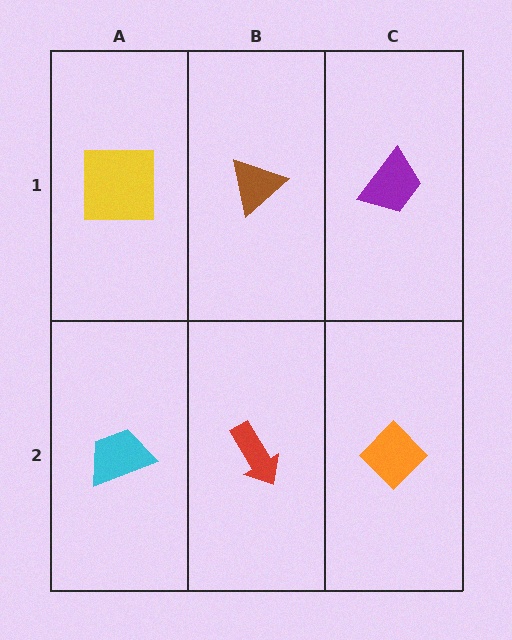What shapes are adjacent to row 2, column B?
A brown triangle (row 1, column B), a cyan trapezoid (row 2, column A), an orange diamond (row 2, column C).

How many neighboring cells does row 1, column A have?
2.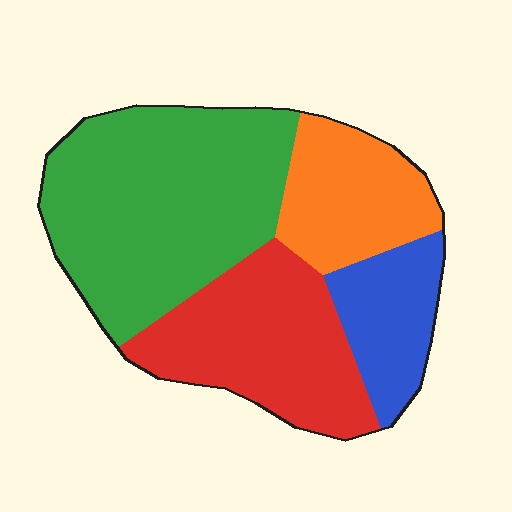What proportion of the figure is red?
Red takes up between a quarter and a half of the figure.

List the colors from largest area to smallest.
From largest to smallest: green, red, orange, blue.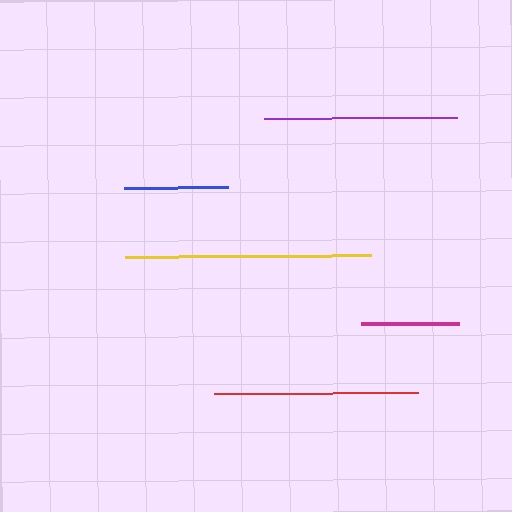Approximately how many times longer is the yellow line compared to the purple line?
The yellow line is approximately 1.3 times the length of the purple line.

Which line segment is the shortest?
The magenta line is the shortest at approximately 98 pixels.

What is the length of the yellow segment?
The yellow segment is approximately 246 pixels long.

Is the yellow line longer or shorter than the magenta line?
The yellow line is longer than the magenta line.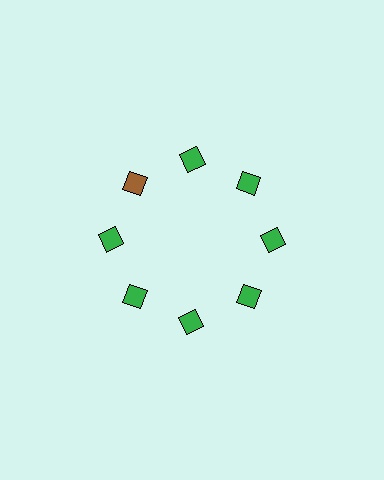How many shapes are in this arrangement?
There are 8 shapes arranged in a ring pattern.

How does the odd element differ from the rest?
It has a different color: brown instead of green.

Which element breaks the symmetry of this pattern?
The brown diamond at roughly the 10 o'clock position breaks the symmetry. All other shapes are green diamonds.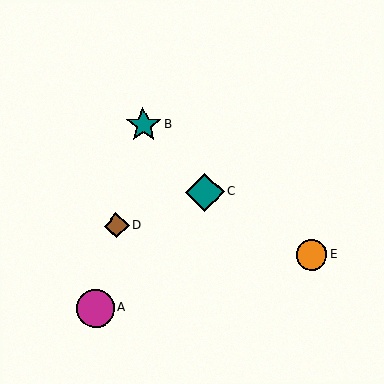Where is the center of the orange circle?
The center of the orange circle is at (312, 255).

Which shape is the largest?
The teal diamond (labeled C) is the largest.